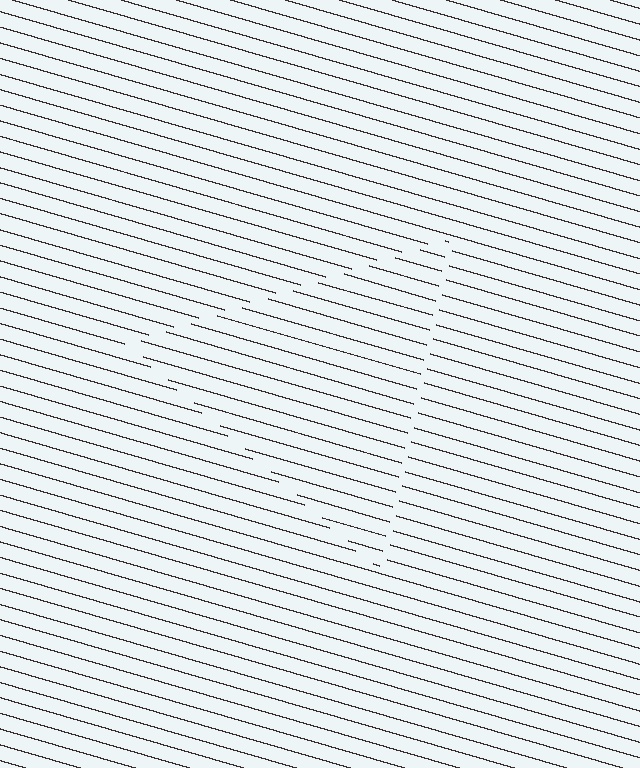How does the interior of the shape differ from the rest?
The interior of the shape contains the same grating, shifted by half a period — the contour is defined by the phase discontinuity where line-ends from the inner and outer gratings abut.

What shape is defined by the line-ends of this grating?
An illusory triangle. The interior of the shape contains the same grating, shifted by half a period — the contour is defined by the phase discontinuity where line-ends from the inner and outer gratings abut.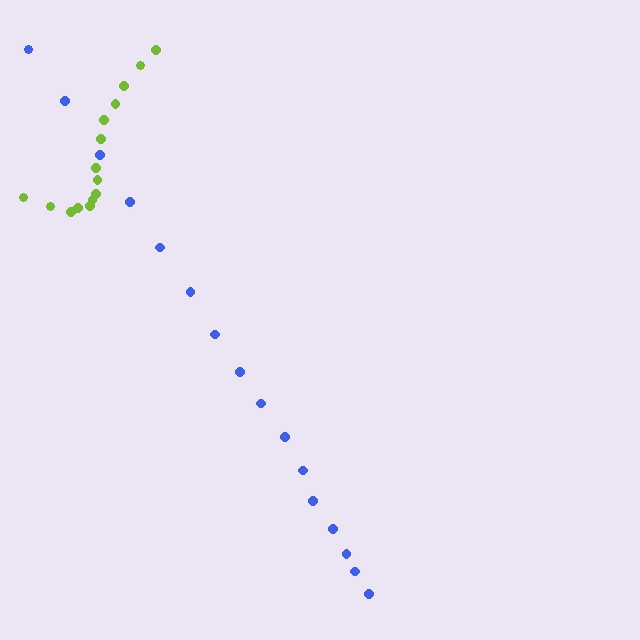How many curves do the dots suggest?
There are 2 distinct paths.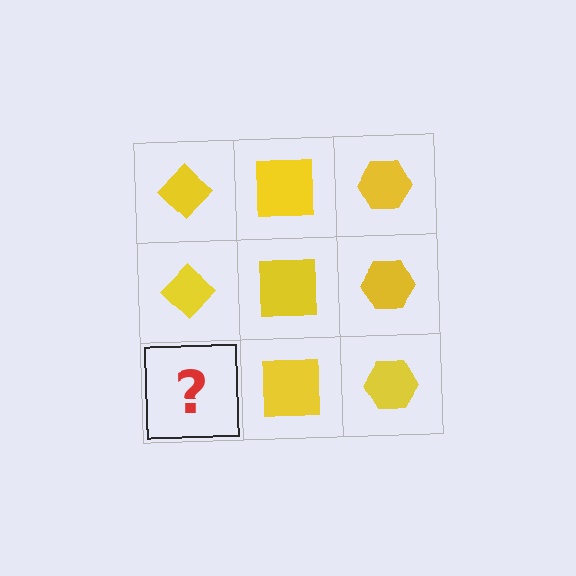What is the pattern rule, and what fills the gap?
The rule is that each column has a consistent shape. The gap should be filled with a yellow diamond.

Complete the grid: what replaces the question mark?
The question mark should be replaced with a yellow diamond.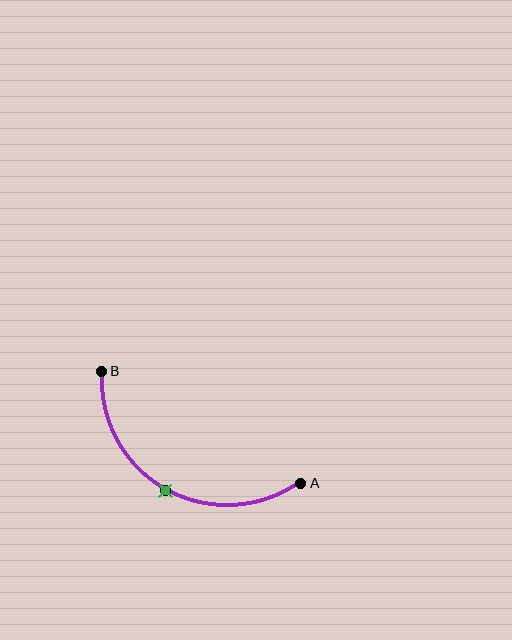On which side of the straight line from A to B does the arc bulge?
The arc bulges below the straight line connecting A and B.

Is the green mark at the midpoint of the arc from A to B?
Yes. The green mark lies on the arc at equal arc-length from both A and B — it is the arc midpoint.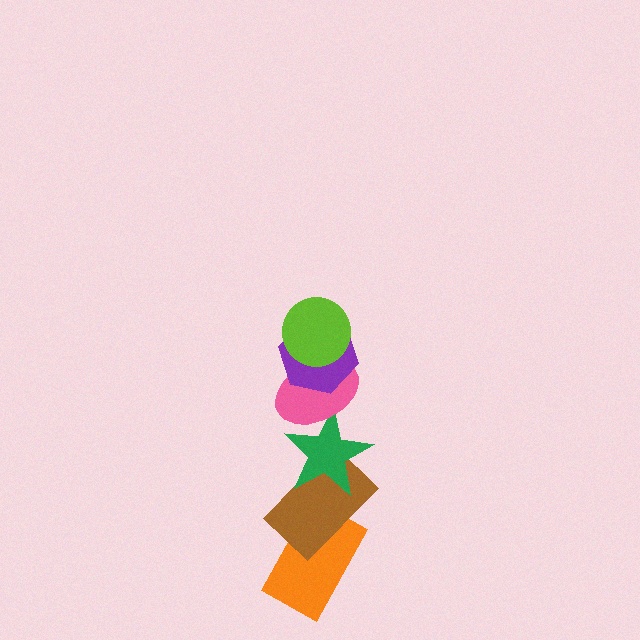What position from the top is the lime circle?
The lime circle is 1st from the top.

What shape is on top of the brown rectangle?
The green star is on top of the brown rectangle.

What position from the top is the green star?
The green star is 4th from the top.